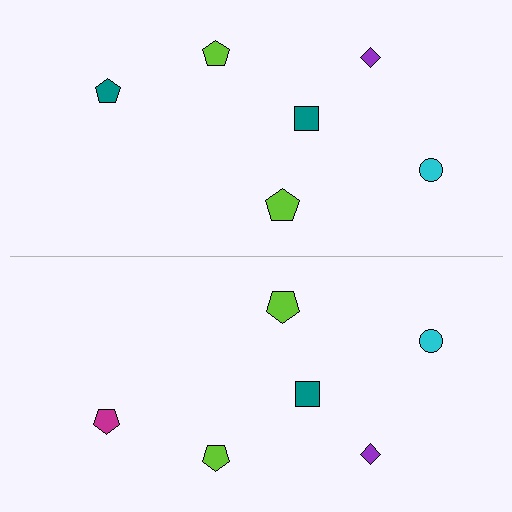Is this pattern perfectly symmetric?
No, the pattern is not perfectly symmetric. The magenta pentagon on the bottom side breaks the symmetry — its mirror counterpart is teal.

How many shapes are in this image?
There are 12 shapes in this image.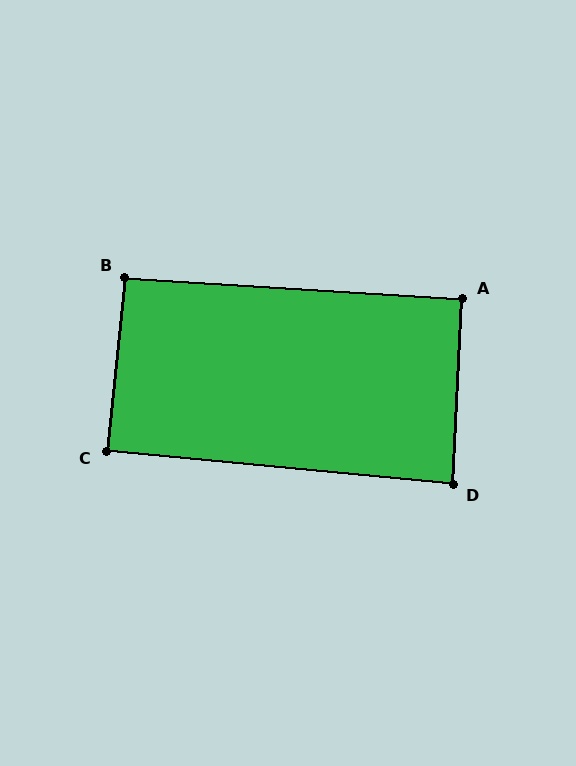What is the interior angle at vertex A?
Approximately 91 degrees (approximately right).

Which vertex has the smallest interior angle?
D, at approximately 87 degrees.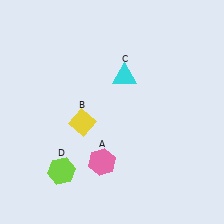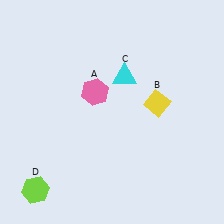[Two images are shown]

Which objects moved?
The objects that moved are: the pink hexagon (A), the yellow diamond (B), the lime hexagon (D).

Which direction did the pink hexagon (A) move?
The pink hexagon (A) moved up.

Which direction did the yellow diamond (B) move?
The yellow diamond (B) moved right.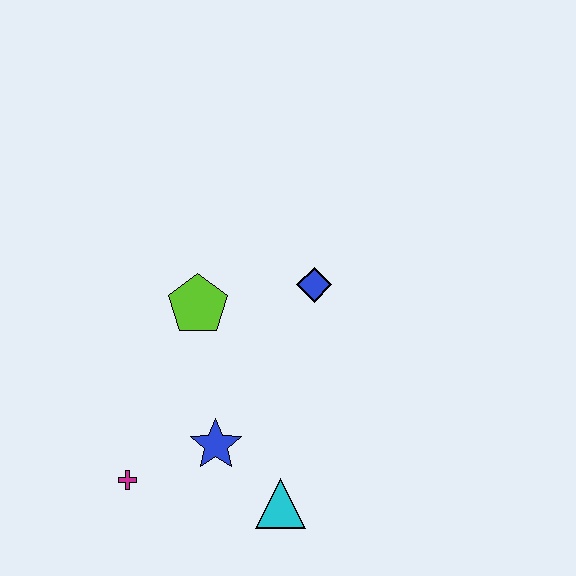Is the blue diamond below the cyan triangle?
No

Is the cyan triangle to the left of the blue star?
No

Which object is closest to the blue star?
The cyan triangle is closest to the blue star.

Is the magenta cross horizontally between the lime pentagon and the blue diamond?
No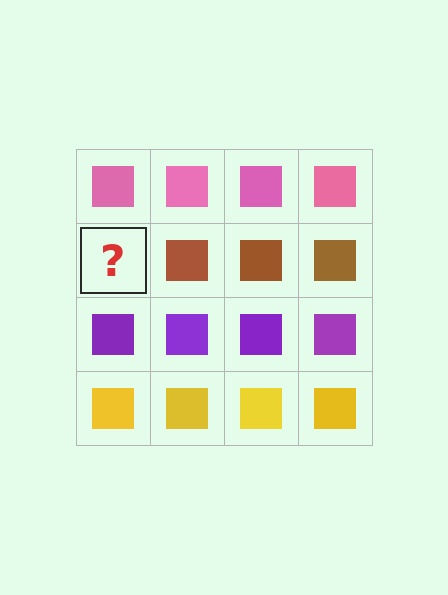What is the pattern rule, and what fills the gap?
The rule is that each row has a consistent color. The gap should be filled with a brown square.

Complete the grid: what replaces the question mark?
The question mark should be replaced with a brown square.